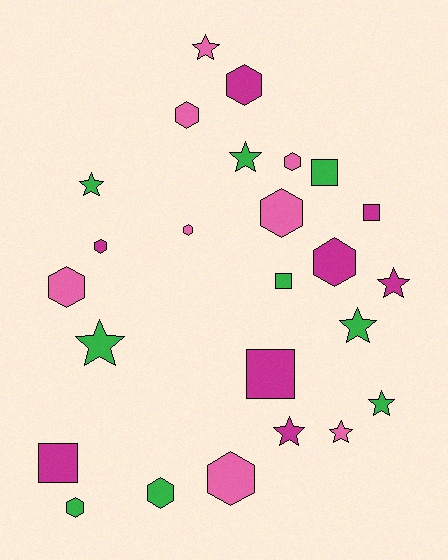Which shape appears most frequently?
Hexagon, with 11 objects.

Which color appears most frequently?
Green, with 9 objects.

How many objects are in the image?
There are 25 objects.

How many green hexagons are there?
There are 2 green hexagons.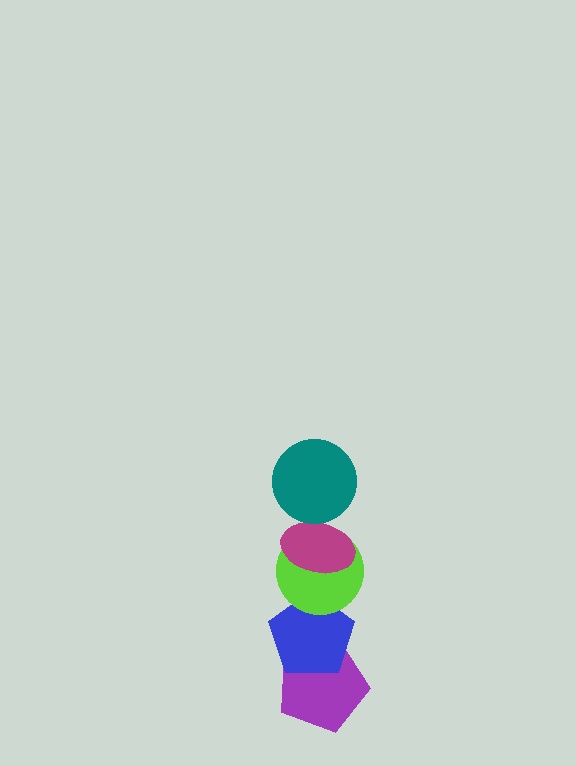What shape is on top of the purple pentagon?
The blue pentagon is on top of the purple pentagon.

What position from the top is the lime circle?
The lime circle is 3rd from the top.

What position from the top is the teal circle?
The teal circle is 1st from the top.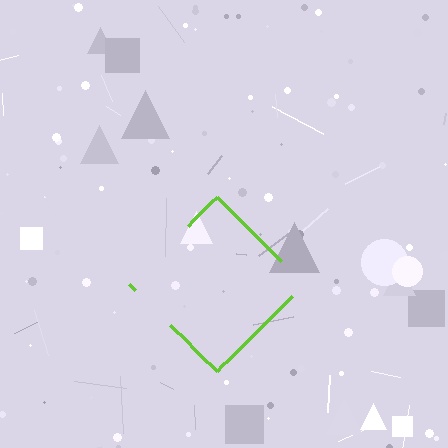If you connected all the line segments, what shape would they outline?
They would outline a diamond.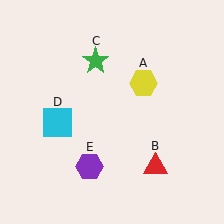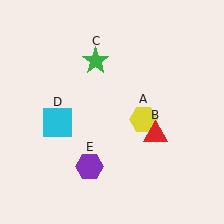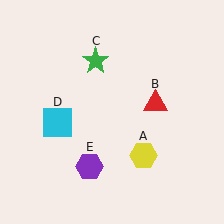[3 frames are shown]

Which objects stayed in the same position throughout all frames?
Green star (object C) and cyan square (object D) and purple hexagon (object E) remained stationary.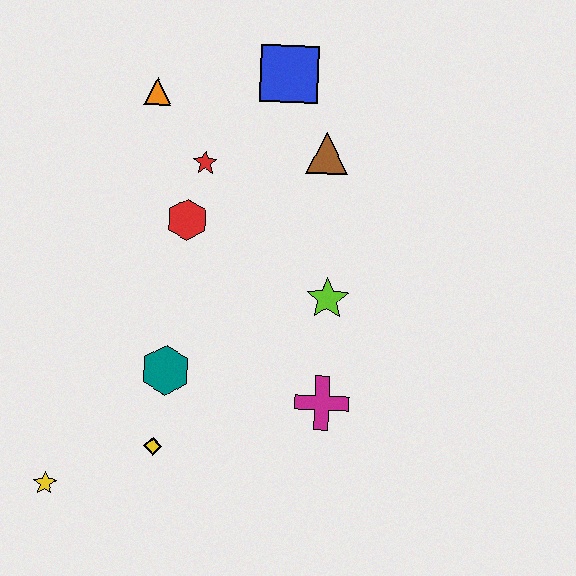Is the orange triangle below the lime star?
No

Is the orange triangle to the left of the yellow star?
No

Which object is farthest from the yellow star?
The blue square is farthest from the yellow star.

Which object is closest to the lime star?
The magenta cross is closest to the lime star.